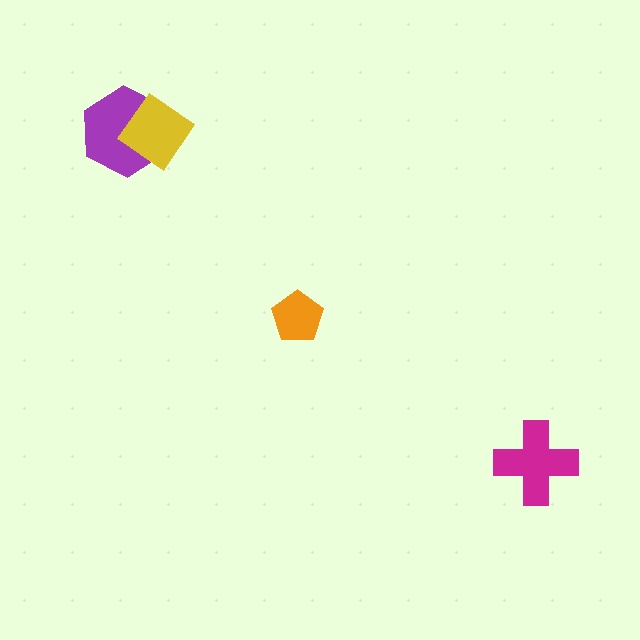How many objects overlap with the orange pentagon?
0 objects overlap with the orange pentagon.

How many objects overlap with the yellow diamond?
1 object overlaps with the yellow diamond.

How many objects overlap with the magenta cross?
0 objects overlap with the magenta cross.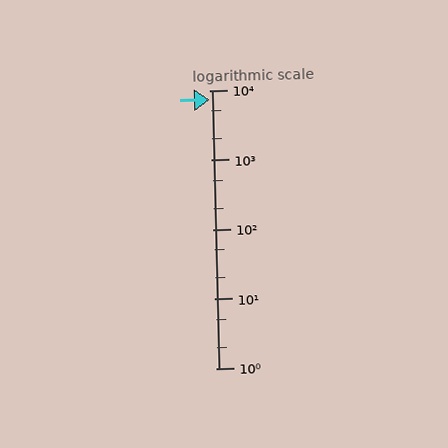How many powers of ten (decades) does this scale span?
The scale spans 4 decades, from 1 to 10000.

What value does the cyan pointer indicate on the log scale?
The pointer indicates approximately 7200.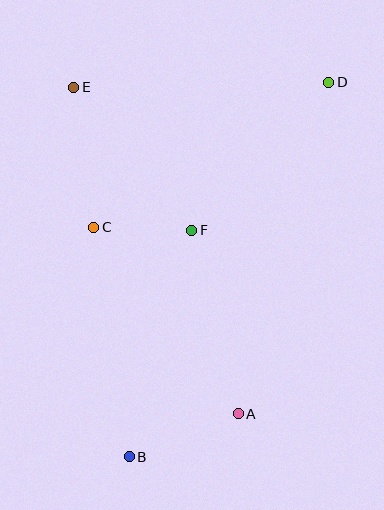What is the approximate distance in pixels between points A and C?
The distance between A and C is approximately 236 pixels.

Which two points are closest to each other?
Points C and F are closest to each other.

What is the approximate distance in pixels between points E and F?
The distance between E and F is approximately 185 pixels.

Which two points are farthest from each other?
Points B and D are farthest from each other.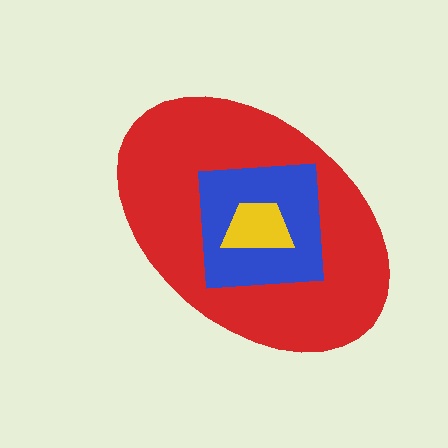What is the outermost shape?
The red ellipse.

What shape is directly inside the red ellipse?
The blue square.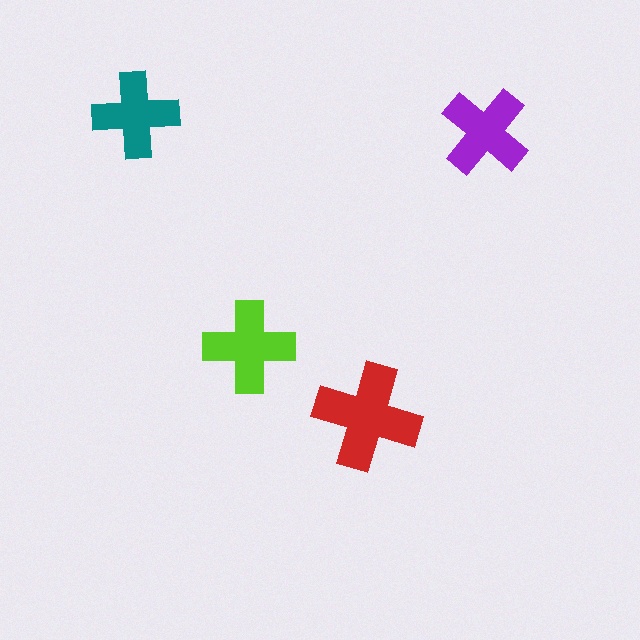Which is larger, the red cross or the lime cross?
The red one.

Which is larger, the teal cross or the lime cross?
The lime one.